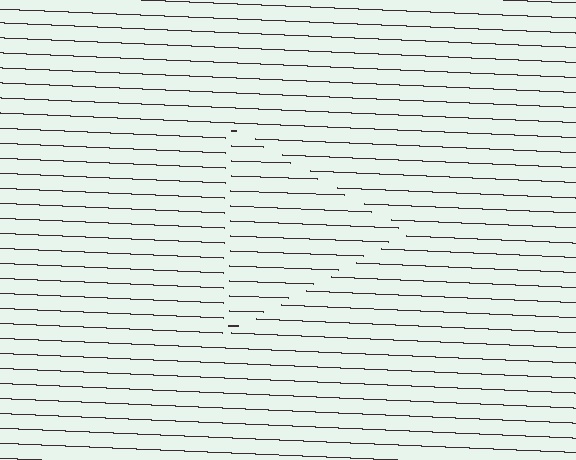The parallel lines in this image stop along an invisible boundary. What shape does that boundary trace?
An illusory triangle. The interior of the shape contains the same grating, shifted by half a period — the contour is defined by the phase discontinuity where line-ends from the inner and outer gratings abut.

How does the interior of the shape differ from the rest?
The interior of the shape contains the same grating, shifted by half a period — the contour is defined by the phase discontinuity where line-ends from the inner and outer gratings abut.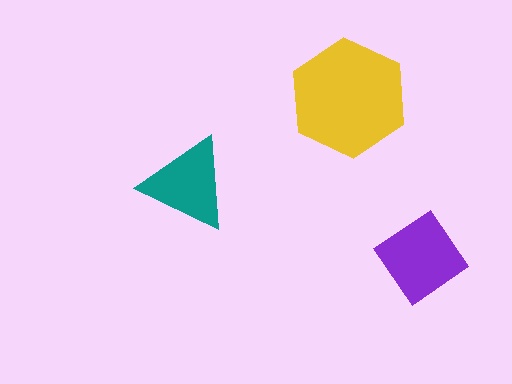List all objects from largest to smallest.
The yellow hexagon, the purple diamond, the teal triangle.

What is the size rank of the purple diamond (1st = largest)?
2nd.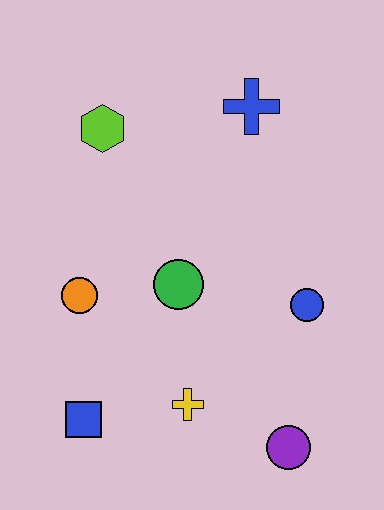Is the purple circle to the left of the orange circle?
No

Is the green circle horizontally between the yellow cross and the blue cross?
No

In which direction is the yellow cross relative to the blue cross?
The yellow cross is below the blue cross.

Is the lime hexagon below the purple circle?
No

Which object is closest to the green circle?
The orange circle is closest to the green circle.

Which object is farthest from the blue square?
The blue cross is farthest from the blue square.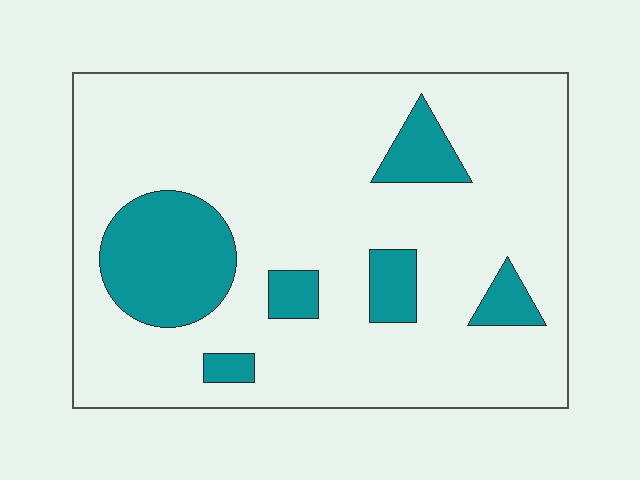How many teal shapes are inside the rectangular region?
6.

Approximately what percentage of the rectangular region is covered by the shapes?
Approximately 20%.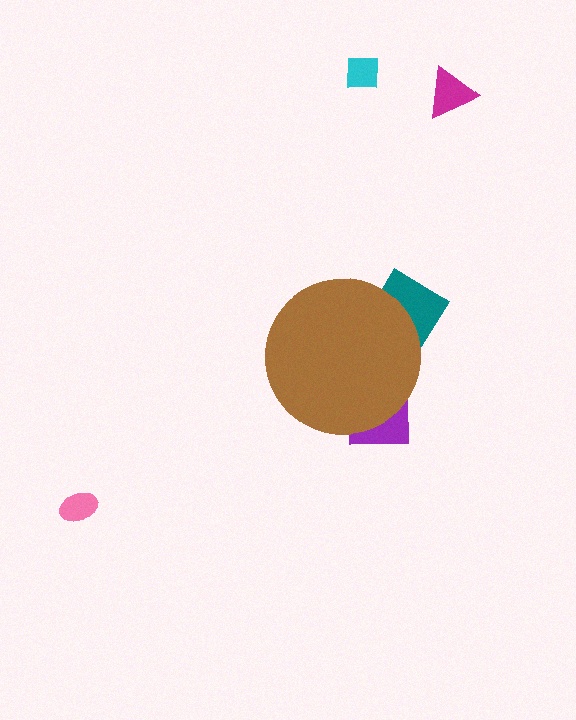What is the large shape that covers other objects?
A brown circle.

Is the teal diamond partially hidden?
Yes, the teal diamond is partially hidden behind the brown circle.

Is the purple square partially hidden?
Yes, the purple square is partially hidden behind the brown circle.